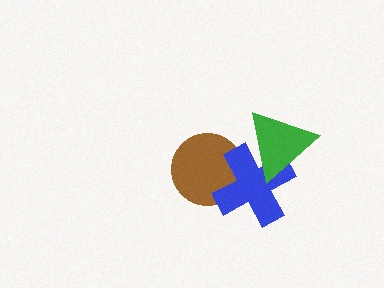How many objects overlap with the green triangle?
1 object overlaps with the green triangle.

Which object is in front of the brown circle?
The blue cross is in front of the brown circle.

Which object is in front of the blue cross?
The green triangle is in front of the blue cross.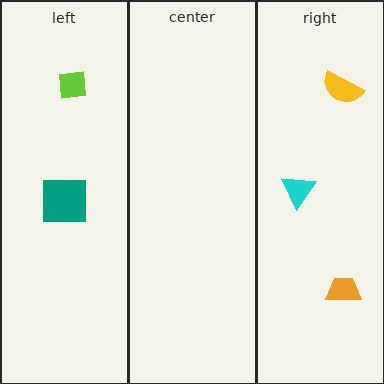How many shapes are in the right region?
3.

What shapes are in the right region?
The orange trapezoid, the cyan triangle, the yellow semicircle.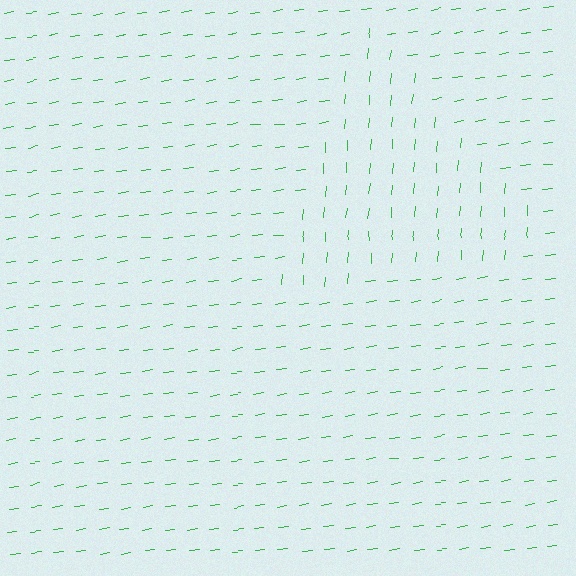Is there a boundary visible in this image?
Yes, there is a texture boundary formed by a change in line orientation.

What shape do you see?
I see a triangle.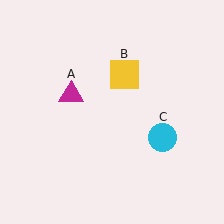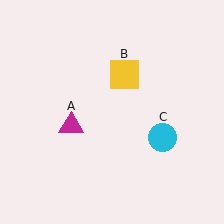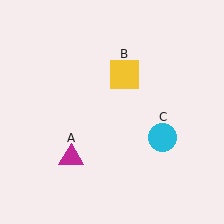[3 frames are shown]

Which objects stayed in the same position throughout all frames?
Yellow square (object B) and cyan circle (object C) remained stationary.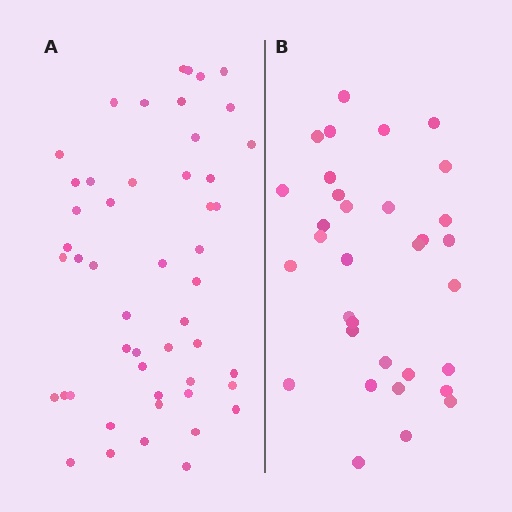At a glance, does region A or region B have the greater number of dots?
Region A (the left region) has more dots.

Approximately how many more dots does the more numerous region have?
Region A has approximately 15 more dots than region B.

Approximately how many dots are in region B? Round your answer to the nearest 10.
About 30 dots. (The exact count is 33, which rounds to 30.)